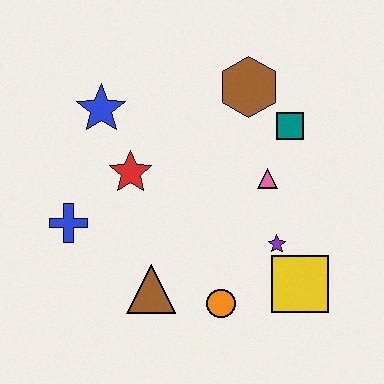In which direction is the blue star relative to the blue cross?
The blue star is above the blue cross.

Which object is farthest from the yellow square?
The blue star is farthest from the yellow square.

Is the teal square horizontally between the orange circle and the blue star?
No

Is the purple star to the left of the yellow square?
Yes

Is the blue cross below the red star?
Yes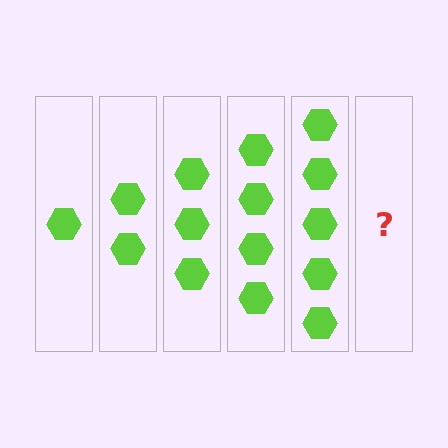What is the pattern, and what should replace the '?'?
The pattern is that each step adds one more hexagon. The '?' should be 6 hexagons.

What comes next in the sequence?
The next element should be 6 hexagons.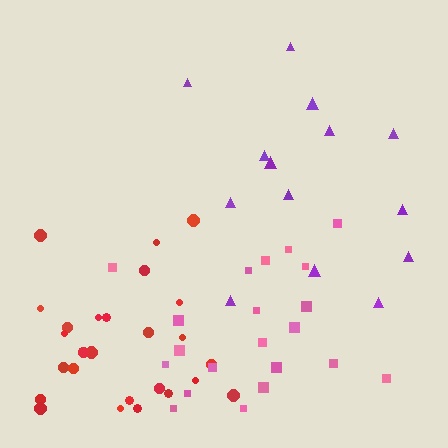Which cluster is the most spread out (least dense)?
Purple.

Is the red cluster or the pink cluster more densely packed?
Red.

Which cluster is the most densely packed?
Red.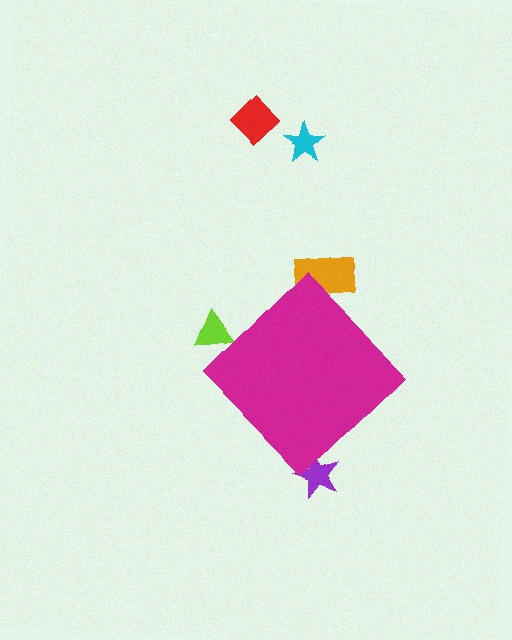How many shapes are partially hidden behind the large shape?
3 shapes are partially hidden.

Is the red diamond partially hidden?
No, the red diamond is fully visible.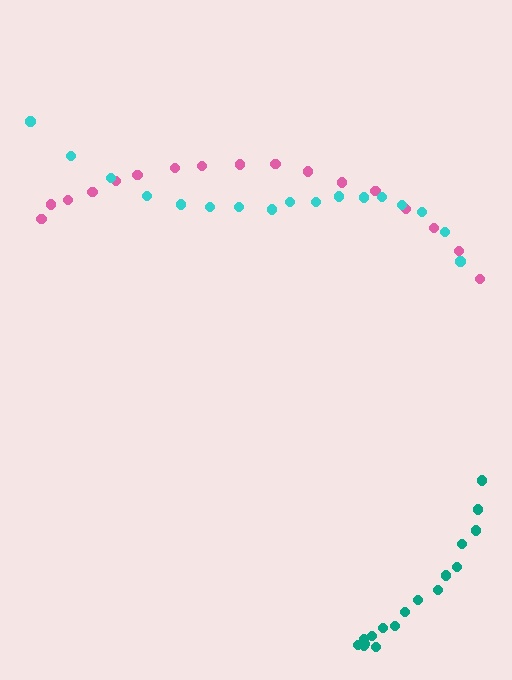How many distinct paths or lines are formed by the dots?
There are 3 distinct paths.